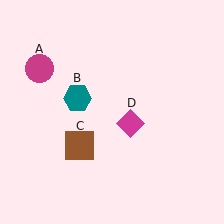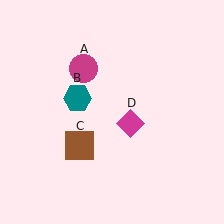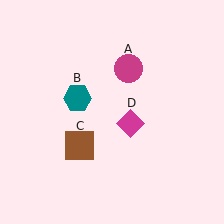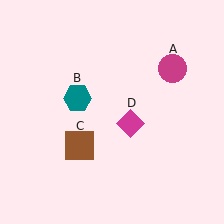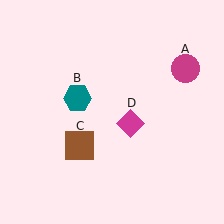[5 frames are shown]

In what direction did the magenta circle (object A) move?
The magenta circle (object A) moved right.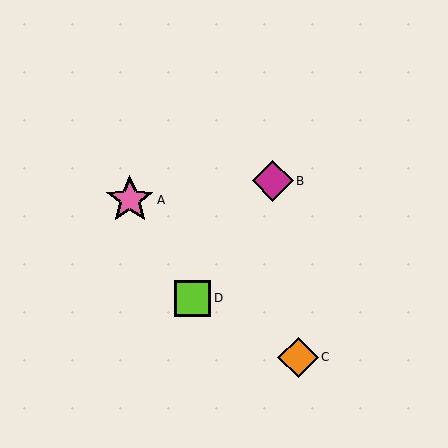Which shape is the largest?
The pink star (labeled A) is the largest.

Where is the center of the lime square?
The center of the lime square is at (193, 298).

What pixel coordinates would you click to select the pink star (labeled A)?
Click at (130, 200) to select the pink star A.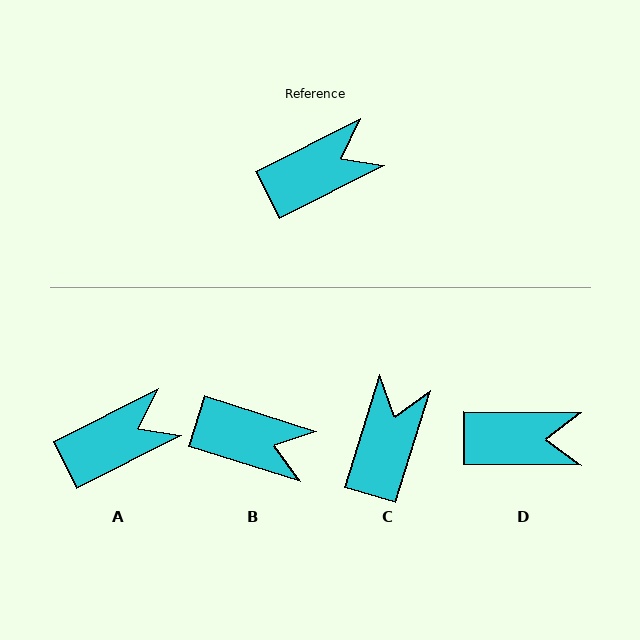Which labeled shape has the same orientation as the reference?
A.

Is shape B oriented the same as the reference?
No, it is off by about 44 degrees.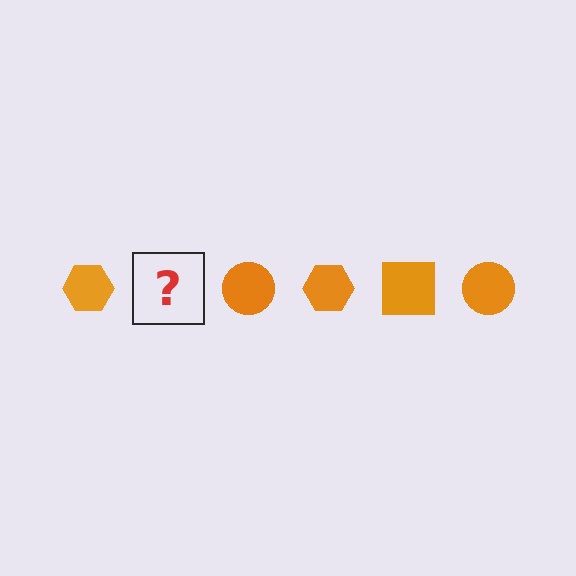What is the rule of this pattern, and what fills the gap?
The rule is that the pattern cycles through hexagon, square, circle shapes in orange. The gap should be filled with an orange square.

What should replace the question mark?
The question mark should be replaced with an orange square.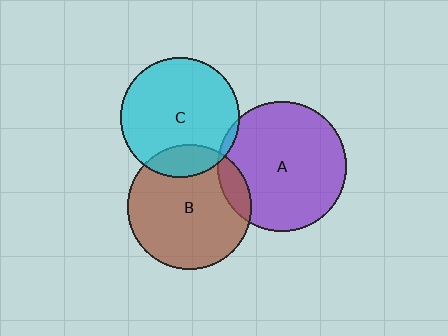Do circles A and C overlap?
Yes.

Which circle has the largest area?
Circle A (purple).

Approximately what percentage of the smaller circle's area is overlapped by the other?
Approximately 5%.